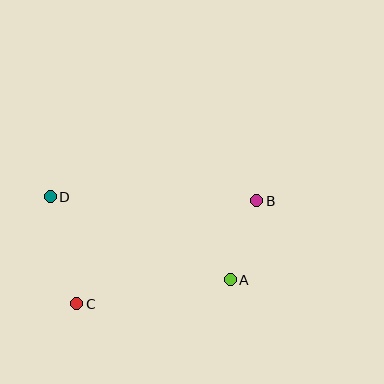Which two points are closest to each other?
Points A and B are closest to each other.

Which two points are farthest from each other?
Points B and C are farthest from each other.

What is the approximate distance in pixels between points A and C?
The distance between A and C is approximately 155 pixels.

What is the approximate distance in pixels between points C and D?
The distance between C and D is approximately 110 pixels.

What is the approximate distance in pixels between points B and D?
The distance between B and D is approximately 207 pixels.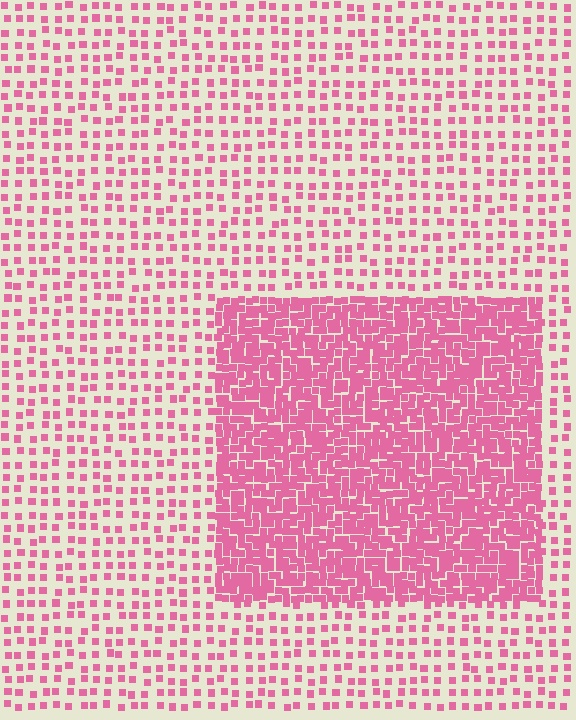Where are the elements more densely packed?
The elements are more densely packed inside the rectangle boundary.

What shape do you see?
I see a rectangle.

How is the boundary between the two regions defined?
The boundary is defined by a change in element density (approximately 2.9x ratio). All elements are the same color, size, and shape.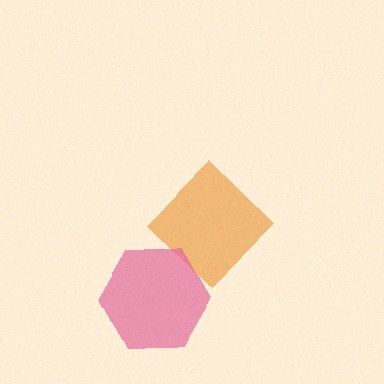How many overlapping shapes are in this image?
There are 2 overlapping shapes in the image.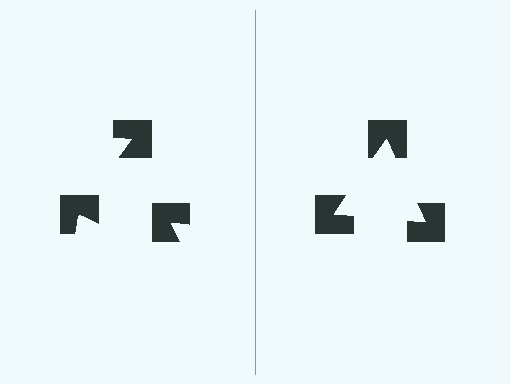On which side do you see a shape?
An illusory triangle appears on the right side. On the left side the wedge cuts are rotated, so no coherent shape forms.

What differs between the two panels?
The notched squares are positioned identically on both sides; only the wedge orientations differ. On the right they align to a triangle; on the left they are misaligned.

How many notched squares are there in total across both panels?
6 — 3 on each side.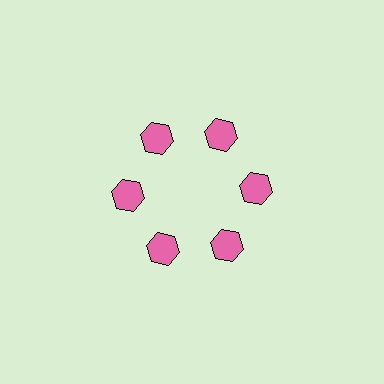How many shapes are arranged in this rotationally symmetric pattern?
There are 6 shapes, arranged in 6 groups of 1.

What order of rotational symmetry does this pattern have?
This pattern has 6-fold rotational symmetry.